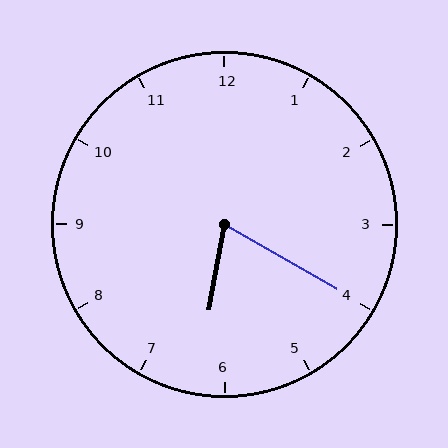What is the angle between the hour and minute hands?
Approximately 70 degrees.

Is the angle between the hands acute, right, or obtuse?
It is acute.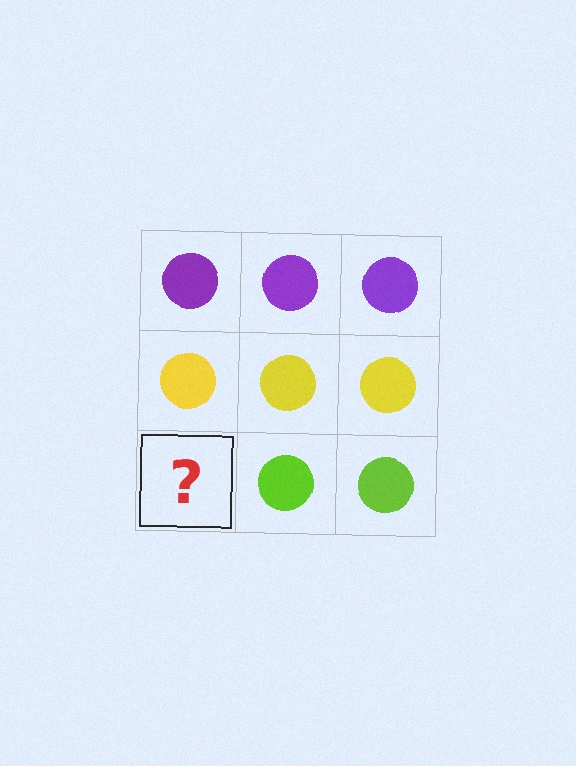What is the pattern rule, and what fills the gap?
The rule is that each row has a consistent color. The gap should be filled with a lime circle.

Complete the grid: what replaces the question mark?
The question mark should be replaced with a lime circle.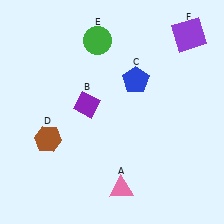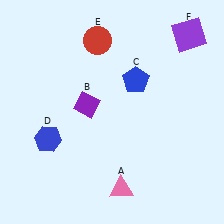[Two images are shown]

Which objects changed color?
D changed from brown to blue. E changed from green to red.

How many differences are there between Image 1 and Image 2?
There are 2 differences between the two images.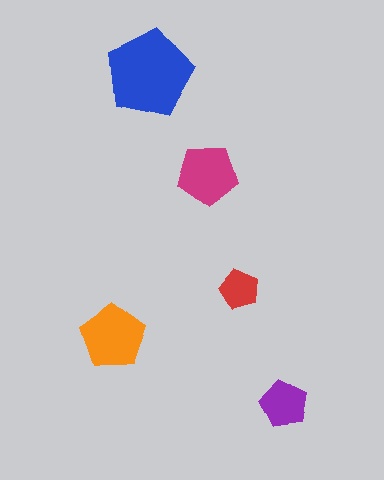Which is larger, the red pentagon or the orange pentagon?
The orange one.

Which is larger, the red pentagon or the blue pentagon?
The blue one.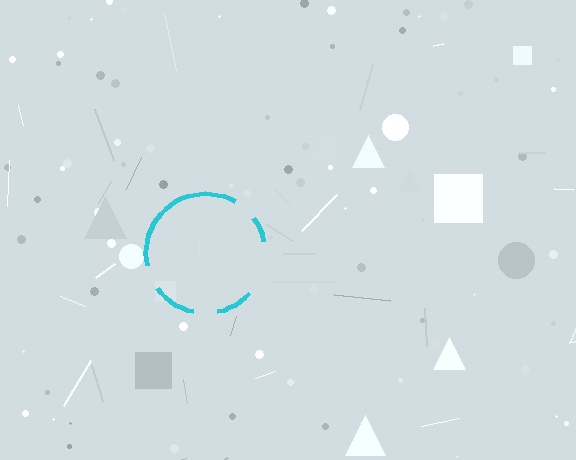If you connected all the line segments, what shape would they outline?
They would outline a circle.